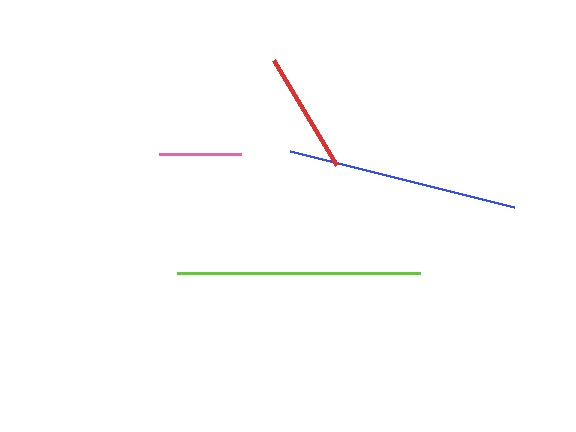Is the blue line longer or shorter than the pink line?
The blue line is longer than the pink line.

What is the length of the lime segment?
The lime segment is approximately 243 pixels long.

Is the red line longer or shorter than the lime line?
The lime line is longer than the red line.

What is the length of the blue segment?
The blue segment is approximately 231 pixels long.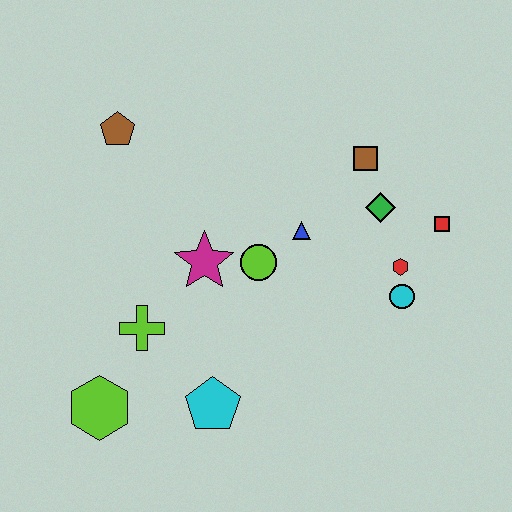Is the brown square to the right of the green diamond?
No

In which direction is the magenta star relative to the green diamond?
The magenta star is to the left of the green diamond.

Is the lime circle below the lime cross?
No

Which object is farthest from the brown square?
The lime hexagon is farthest from the brown square.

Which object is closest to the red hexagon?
The cyan circle is closest to the red hexagon.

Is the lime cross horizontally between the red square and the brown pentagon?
Yes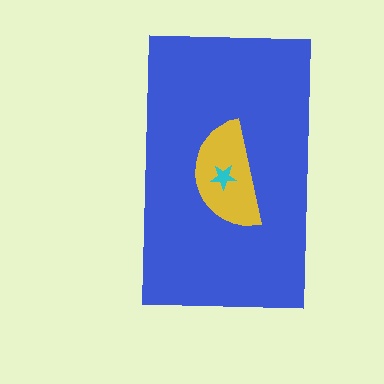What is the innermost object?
The cyan star.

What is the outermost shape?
The blue rectangle.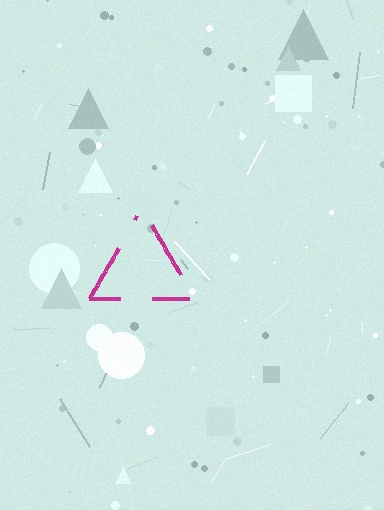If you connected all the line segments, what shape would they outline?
They would outline a triangle.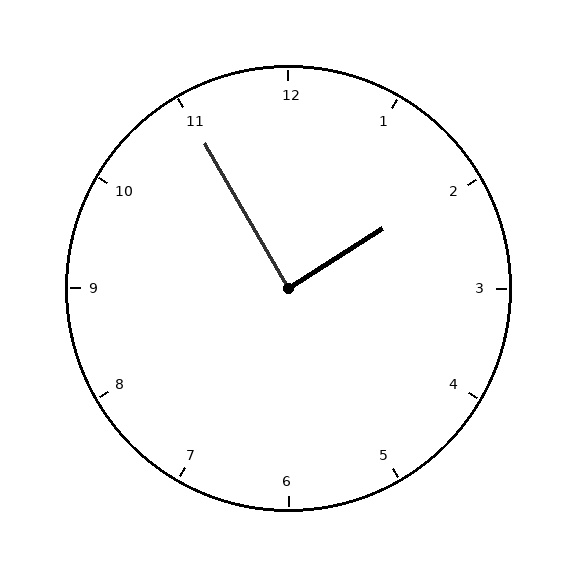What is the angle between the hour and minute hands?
Approximately 88 degrees.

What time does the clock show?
1:55.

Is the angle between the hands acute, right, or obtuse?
It is right.